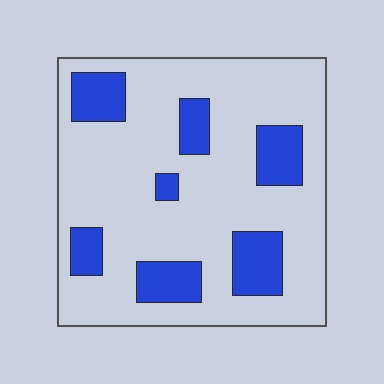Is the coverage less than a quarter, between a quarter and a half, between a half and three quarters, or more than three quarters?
Less than a quarter.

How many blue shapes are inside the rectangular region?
7.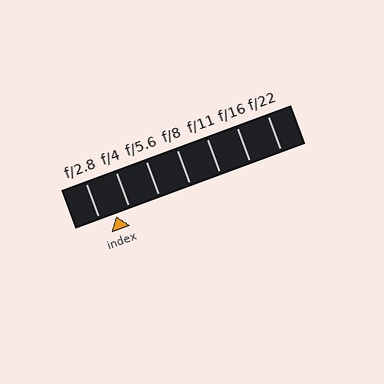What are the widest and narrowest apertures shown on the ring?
The widest aperture shown is f/2.8 and the narrowest is f/22.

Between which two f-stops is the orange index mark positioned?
The index mark is between f/2.8 and f/4.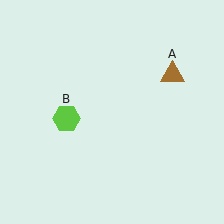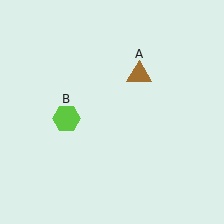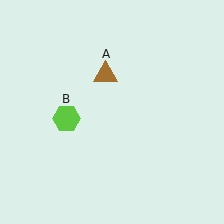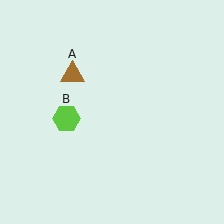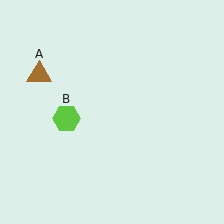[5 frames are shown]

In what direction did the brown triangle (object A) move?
The brown triangle (object A) moved left.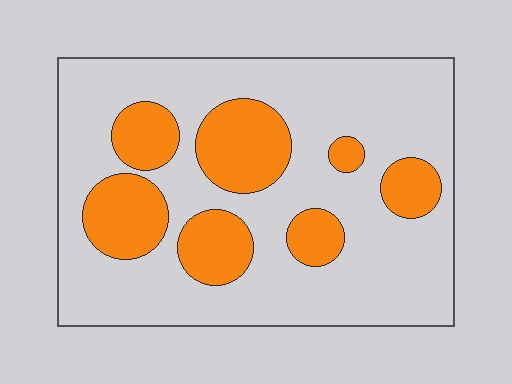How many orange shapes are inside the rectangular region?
7.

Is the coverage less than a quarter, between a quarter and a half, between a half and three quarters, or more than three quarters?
Between a quarter and a half.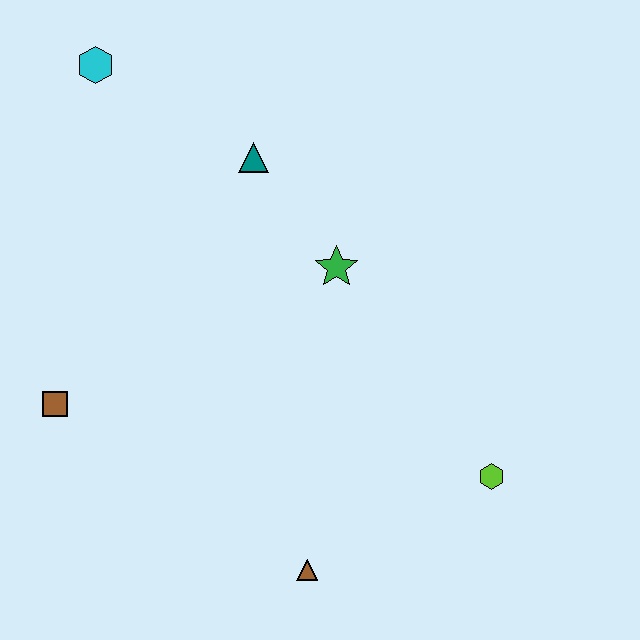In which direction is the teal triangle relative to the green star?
The teal triangle is above the green star.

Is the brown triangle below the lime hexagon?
Yes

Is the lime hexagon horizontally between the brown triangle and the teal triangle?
No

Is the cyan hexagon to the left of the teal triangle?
Yes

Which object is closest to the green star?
The teal triangle is closest to the green star.